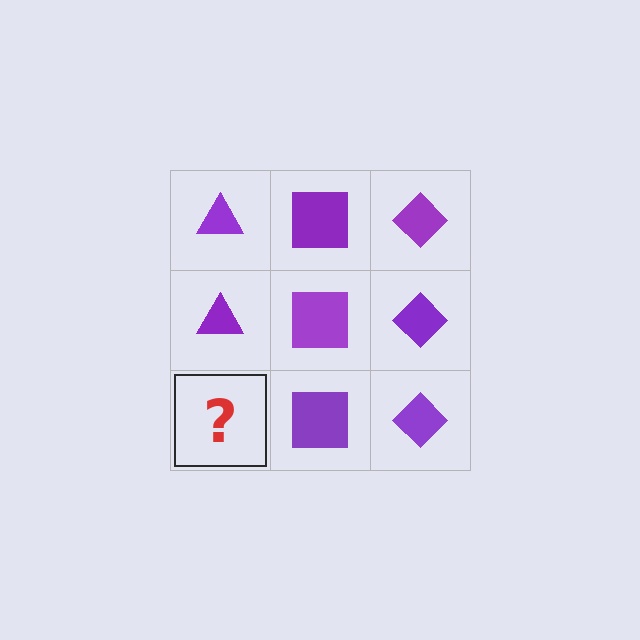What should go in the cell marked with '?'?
The missing cell should contain a purple triangle.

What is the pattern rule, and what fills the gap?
The rule is that each column has a consistent shape. The gap should be filled with a purple triangle.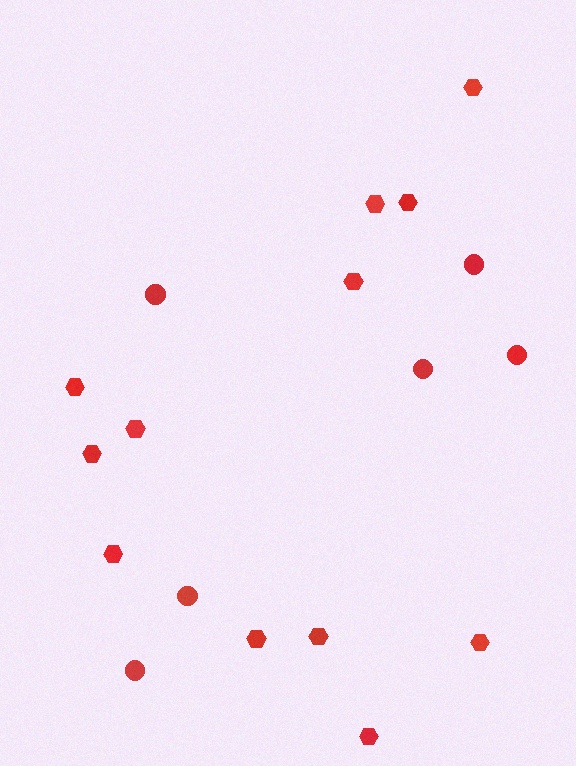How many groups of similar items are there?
There are 2 groups: one group of hexagons (12) and one group of circles (6).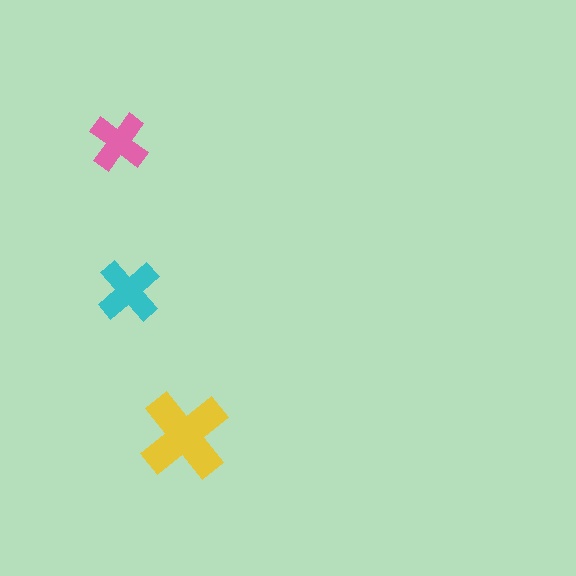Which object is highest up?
The pink cross is topmost.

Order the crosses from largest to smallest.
the yellow one, the cyan one, the pink one.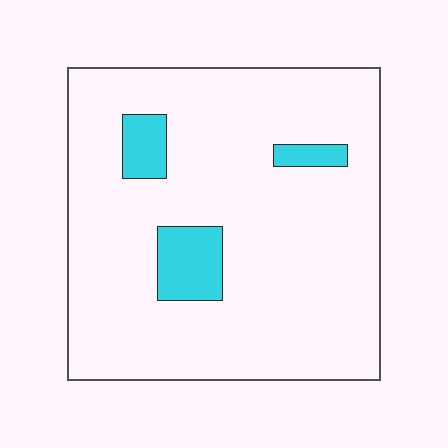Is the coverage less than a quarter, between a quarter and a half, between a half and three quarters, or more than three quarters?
Less than a quarter.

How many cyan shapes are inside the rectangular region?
3.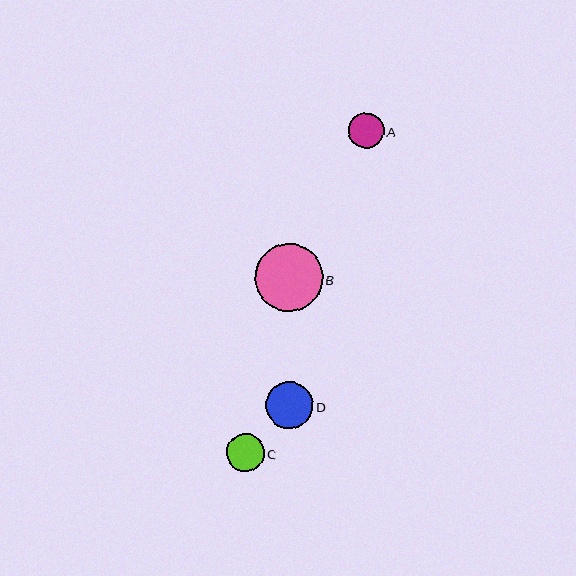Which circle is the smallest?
Circle A is the smallest with a size of approximately 36 pixels.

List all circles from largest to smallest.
From largest to smallest: B, D, C, A.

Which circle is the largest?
Circle B is the largest with a size of approximately 68 pixels.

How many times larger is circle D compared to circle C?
Circle D is approximately 1.3 times the size of circle C.